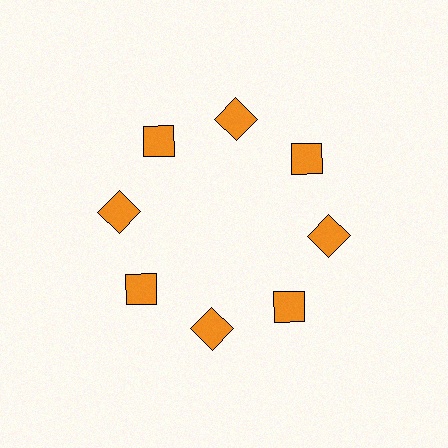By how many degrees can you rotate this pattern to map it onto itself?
The pattern maps onto itself every 45 degrees of rotation.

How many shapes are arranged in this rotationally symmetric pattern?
There are 8 shapes, arranged in 8 groups of 1.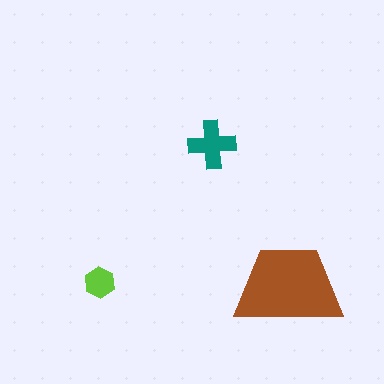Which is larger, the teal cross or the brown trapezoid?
The brown trapezoid.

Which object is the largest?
The brown trapezoid.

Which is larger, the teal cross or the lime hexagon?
The teal cross.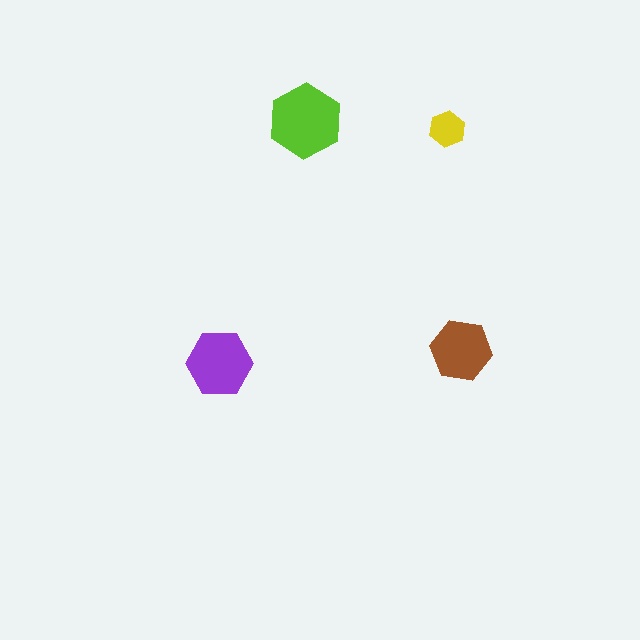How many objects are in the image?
There are 4 objects in the image.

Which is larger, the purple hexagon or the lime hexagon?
The lime one.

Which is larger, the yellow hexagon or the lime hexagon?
The lime one.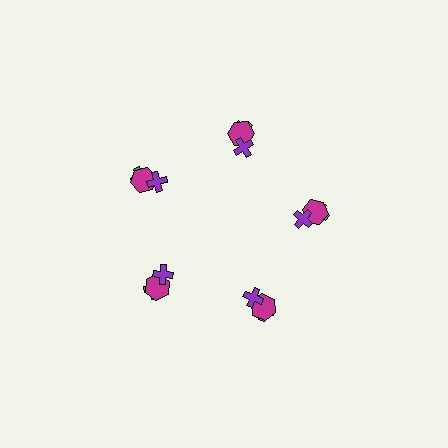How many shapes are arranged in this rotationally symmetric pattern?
There are 15 shapes, arranged in 5 groups of 3.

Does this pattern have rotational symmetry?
Yes, this pattern has 5-fold rotational symmetry. It looks the same after rotating 72 degrees around the center.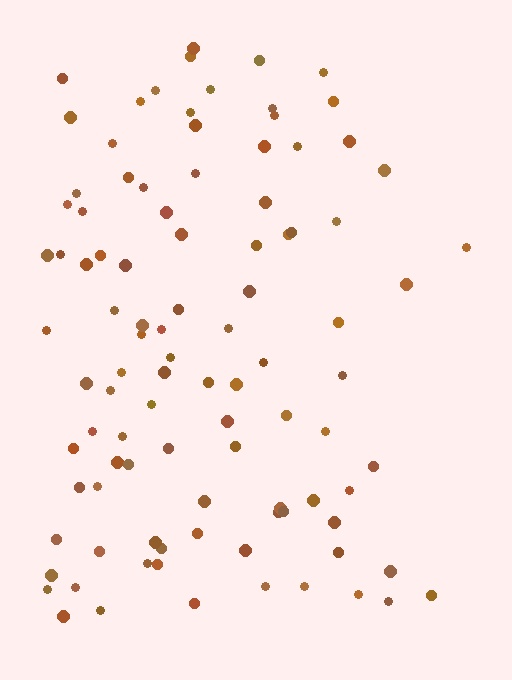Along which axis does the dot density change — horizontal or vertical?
Horizontal.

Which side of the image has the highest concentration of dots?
The left.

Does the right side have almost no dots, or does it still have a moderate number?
Still a moderate number, just noticeably fewer than the left.